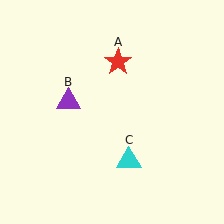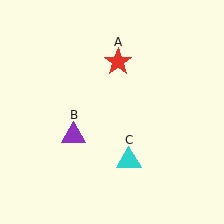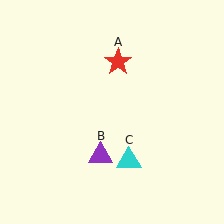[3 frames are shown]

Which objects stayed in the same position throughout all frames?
Red star (object A) and cyan triangle (object C) remained stationary.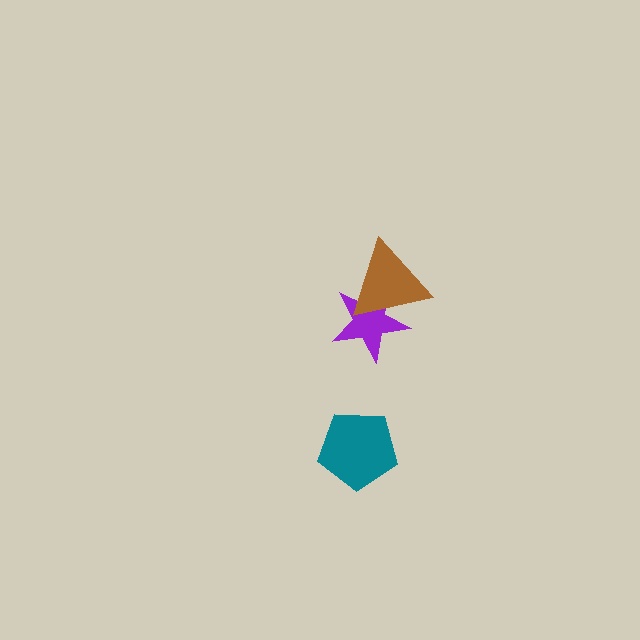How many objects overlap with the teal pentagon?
0 objects overlap with the teal pentagon.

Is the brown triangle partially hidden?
No, no other shape covers it.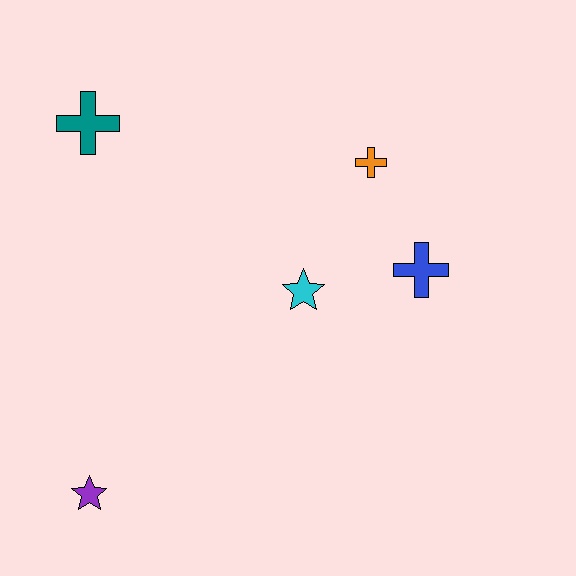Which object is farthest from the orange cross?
The purple star is farthest from the orange cross.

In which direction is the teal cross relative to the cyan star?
The teal cross is to the left of the cyan star.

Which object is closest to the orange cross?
The blue cross is closest to the orange cross.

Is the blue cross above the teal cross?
No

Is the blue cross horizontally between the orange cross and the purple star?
No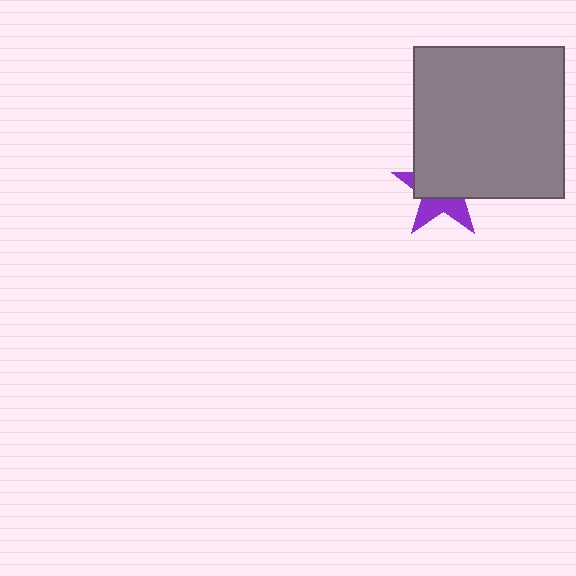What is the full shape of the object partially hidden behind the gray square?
The partially hidden object is a purple star.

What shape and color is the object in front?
The object in front is a gray square.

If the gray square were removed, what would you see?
You would see the complete purple star.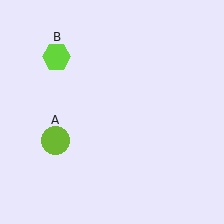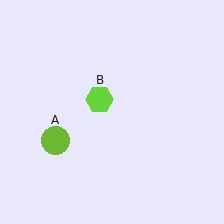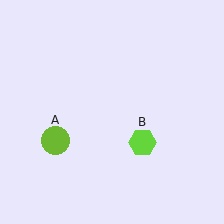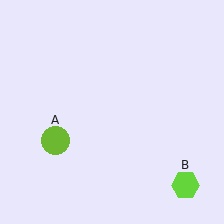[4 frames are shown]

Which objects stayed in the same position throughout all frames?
Lime circle (object A) remained stationary.